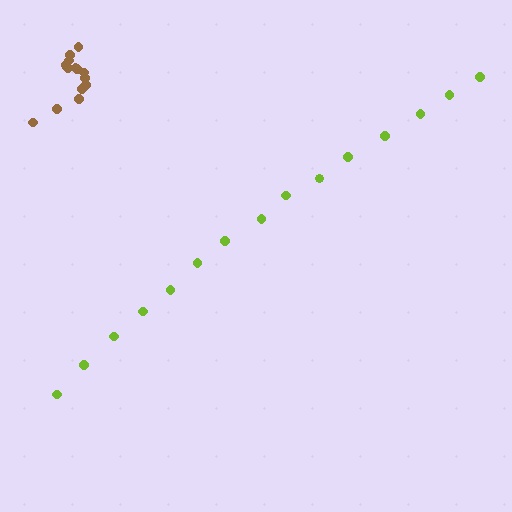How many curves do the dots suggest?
There are 2 distinct paths.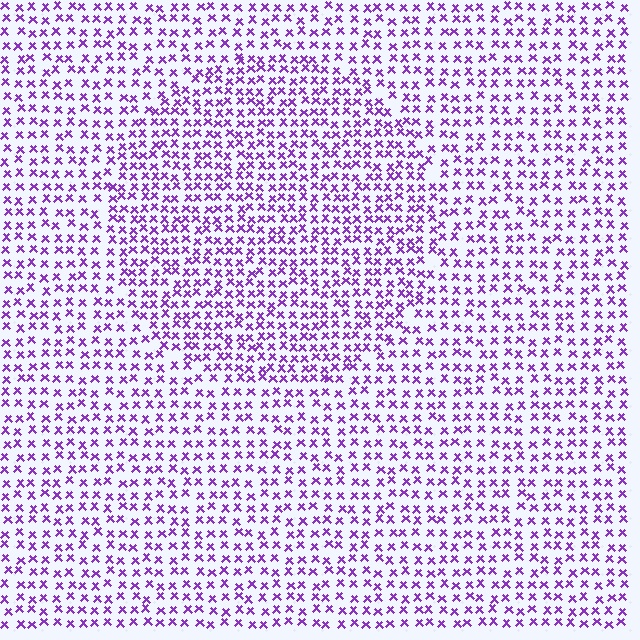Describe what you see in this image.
The image contains small purple elements arranged at two different densities. A circle-shaped region is visible where the elements are more densely packed than the surrounding area.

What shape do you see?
I see a circle.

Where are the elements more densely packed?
The elements are more densely packed inside the circle boundary.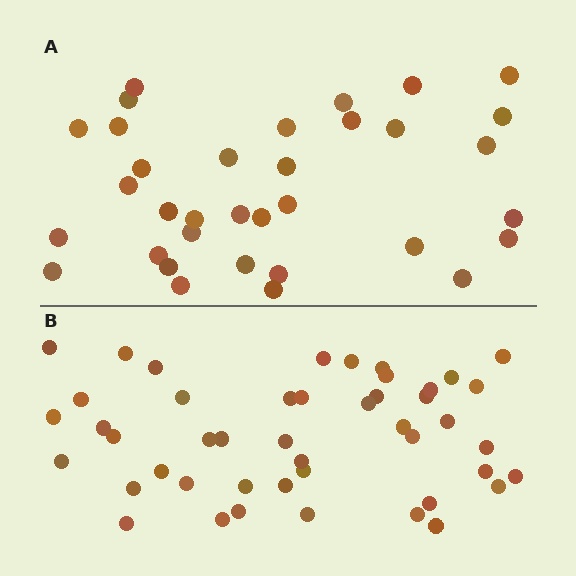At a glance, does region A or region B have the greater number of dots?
Region B (the bottom region) has more dots.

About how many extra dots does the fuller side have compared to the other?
Region B has roughly 12 or so more dots than region A.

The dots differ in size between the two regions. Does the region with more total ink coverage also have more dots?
No. Region A has more total ink coverage because its dots are larger, but region B actually contains more individual dots. Total area can be misleading — the number of items is what matters here.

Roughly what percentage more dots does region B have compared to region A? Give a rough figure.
About 35% more.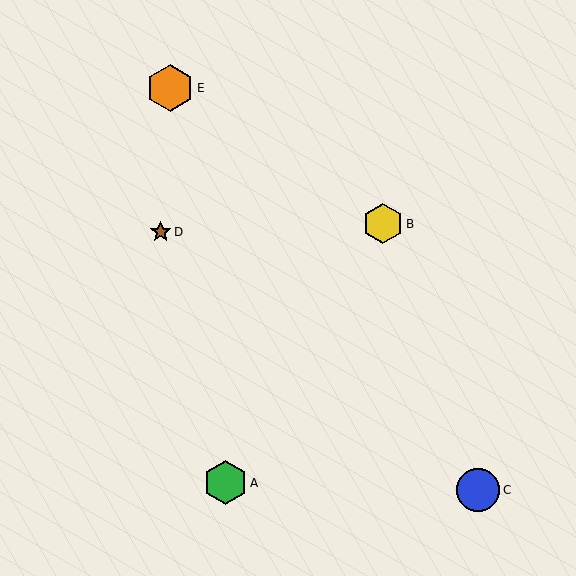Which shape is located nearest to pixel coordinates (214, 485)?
The green hexagon (labeled A) at (225, 483) is nearest to that location.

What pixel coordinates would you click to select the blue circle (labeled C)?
Click at (478, 490) to select the blue circle C.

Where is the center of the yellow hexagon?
The center of the yellow hexagon is at (383, 224).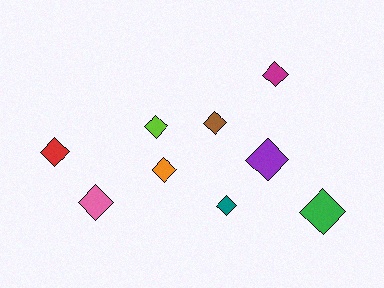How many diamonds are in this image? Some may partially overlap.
There are 9 diamonds.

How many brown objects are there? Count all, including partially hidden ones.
There is 1 brown object.